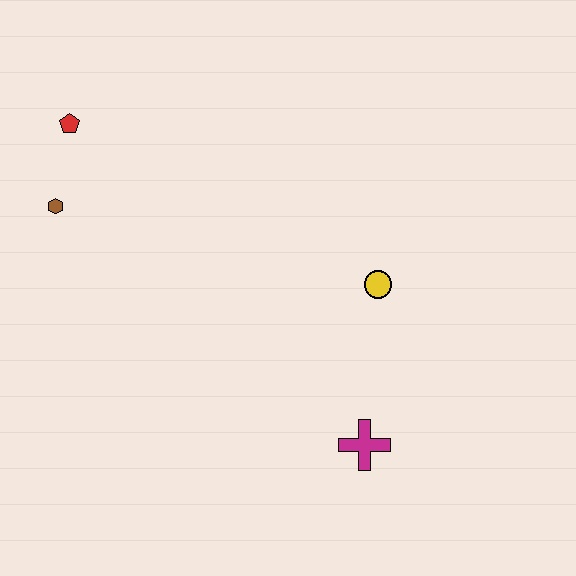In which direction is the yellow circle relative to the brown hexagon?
The yellow circle is to the right of the brown hexagon.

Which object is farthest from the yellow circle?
The red pentagon is farthest from the yellow circle.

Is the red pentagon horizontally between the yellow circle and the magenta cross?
No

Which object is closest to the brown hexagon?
The red pentagon is closest to the brown hexagon.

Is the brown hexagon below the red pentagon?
Yes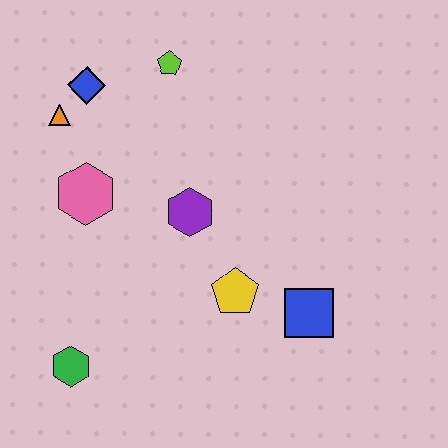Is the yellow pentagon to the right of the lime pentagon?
Yes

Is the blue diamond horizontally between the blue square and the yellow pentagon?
No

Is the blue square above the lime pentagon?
No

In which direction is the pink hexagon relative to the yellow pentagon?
The pink hexagon is to the left of the yellow pentagon.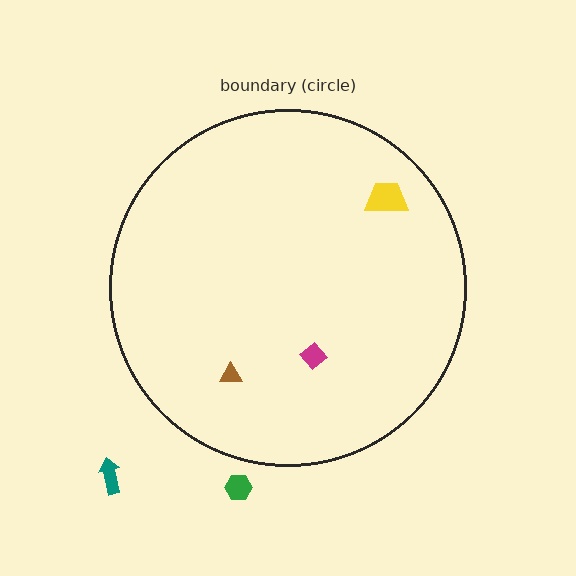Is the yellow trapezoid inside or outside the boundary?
Inside.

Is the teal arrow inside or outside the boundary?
Outside.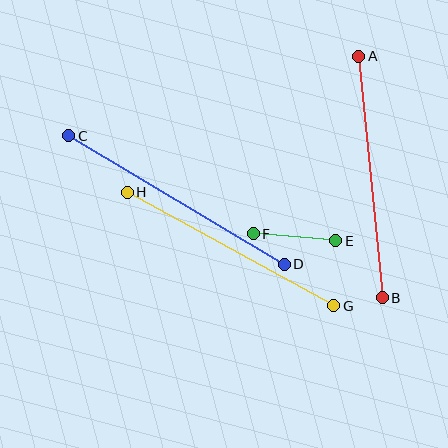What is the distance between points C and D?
The distance is approximately 251 pixels.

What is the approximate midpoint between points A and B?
The midpoint is at approximately (370, 177) pixels.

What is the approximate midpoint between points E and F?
The midpoint is at approximately (294, 237) pixels.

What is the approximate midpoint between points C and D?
The midpoint is at approximately (176, 200) pixels.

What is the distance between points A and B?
The distance is approximately 242 pixels.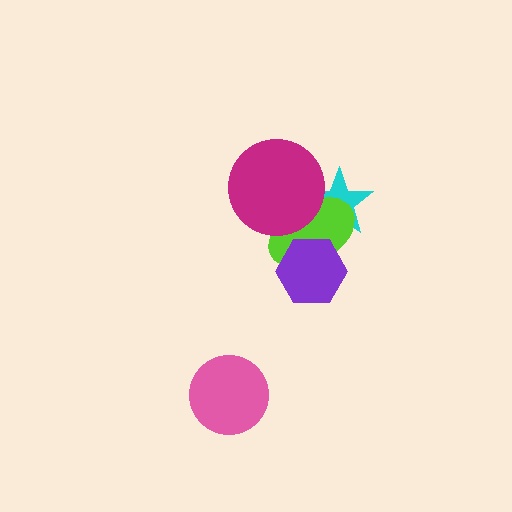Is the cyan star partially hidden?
Yes, it is partially covered by another shape.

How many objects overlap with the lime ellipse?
3 objects overlap with the lime ellipse.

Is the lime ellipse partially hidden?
Yes, it is partially covered by another shape.